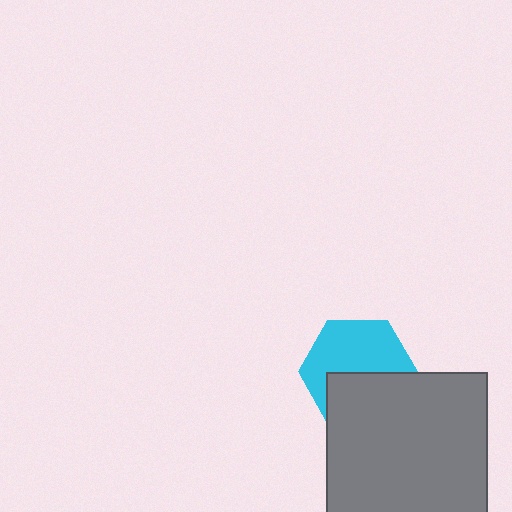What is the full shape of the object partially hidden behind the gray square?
The partially hidden object is a cyan hexagon.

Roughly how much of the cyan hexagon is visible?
About half of it is visible (roughly 57%).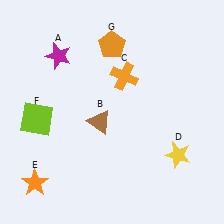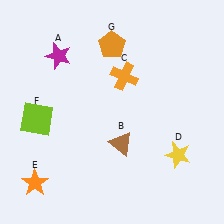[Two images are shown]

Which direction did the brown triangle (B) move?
The brown triangle (B) moved right.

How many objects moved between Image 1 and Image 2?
1 object moved between the two images.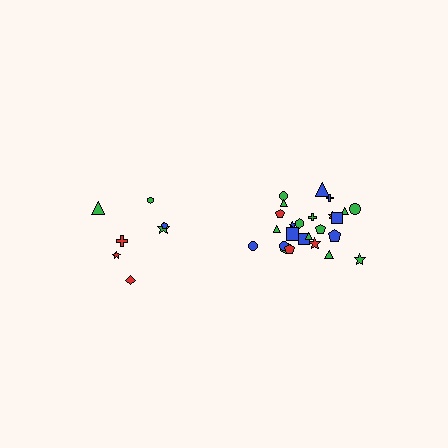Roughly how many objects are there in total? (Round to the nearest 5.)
Roughly 30 objects in total.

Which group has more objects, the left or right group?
The right group.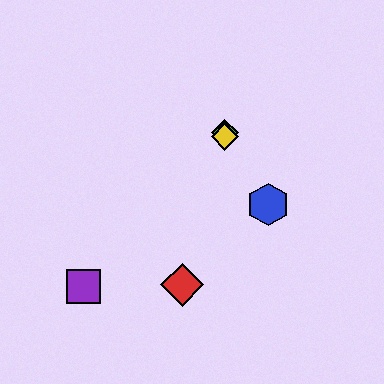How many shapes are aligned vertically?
2 shapes (the green diamond, the yellow diamond) are aligned vertically.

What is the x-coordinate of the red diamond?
The red diamond is at x≈182.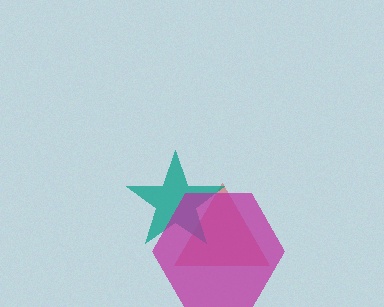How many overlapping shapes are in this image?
There are 3 overlapping shapes in the image.